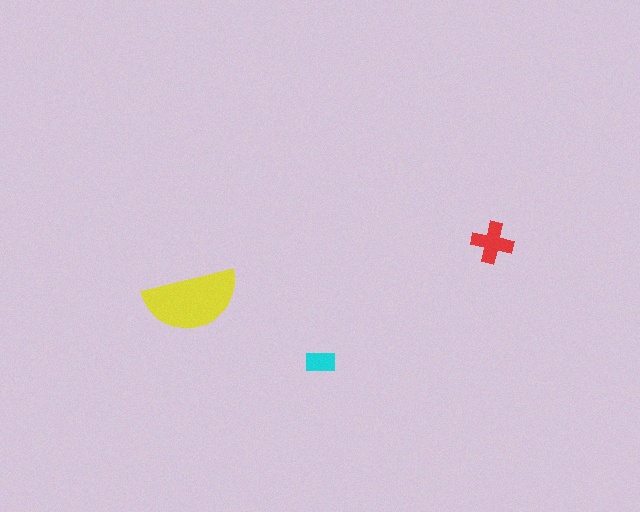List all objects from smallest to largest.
The cyan rectangle, the red cross, the yellow semicircle.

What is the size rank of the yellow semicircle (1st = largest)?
1st.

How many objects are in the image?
There are 3 objects in the image.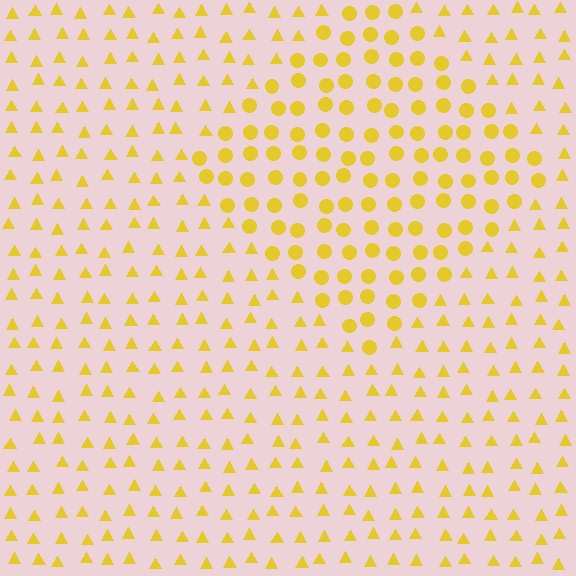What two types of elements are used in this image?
The image uses circles inside the diamond region and triangles outside it.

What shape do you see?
I see a diamond.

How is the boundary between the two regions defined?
The boundary is defined by a change in element shape: circles inside vs. triangles outside. All elements share the same color and spacing.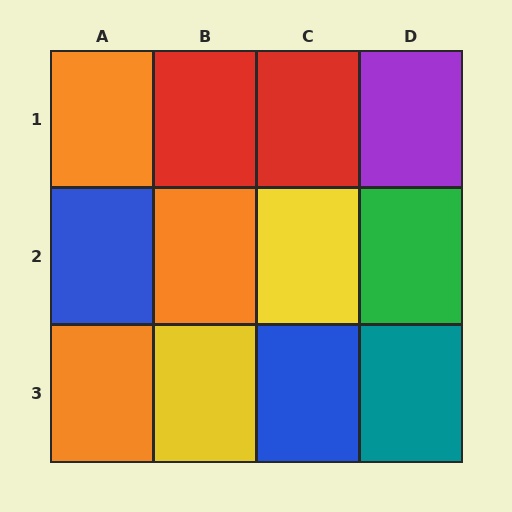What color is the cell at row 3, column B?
Yellow.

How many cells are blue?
2 cells are blue.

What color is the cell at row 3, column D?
Teal.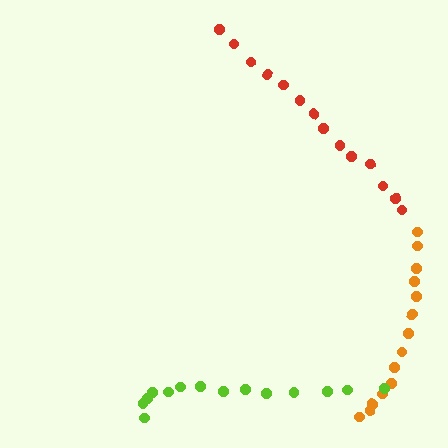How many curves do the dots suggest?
There are 3 distinct paths.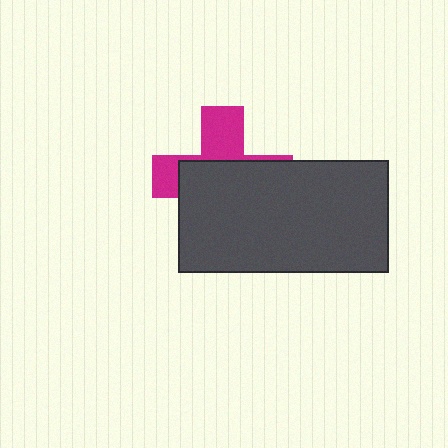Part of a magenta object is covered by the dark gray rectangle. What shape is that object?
It is a cross.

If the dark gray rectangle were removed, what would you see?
You would see the complete magenta cross.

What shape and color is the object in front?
The object in front is a dark gray rectangle.